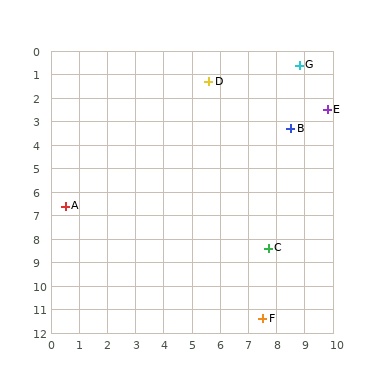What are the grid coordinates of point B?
Point B is at approximately (8.5, 3.3).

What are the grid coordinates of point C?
Point C is at approximately (7.7, 8.4).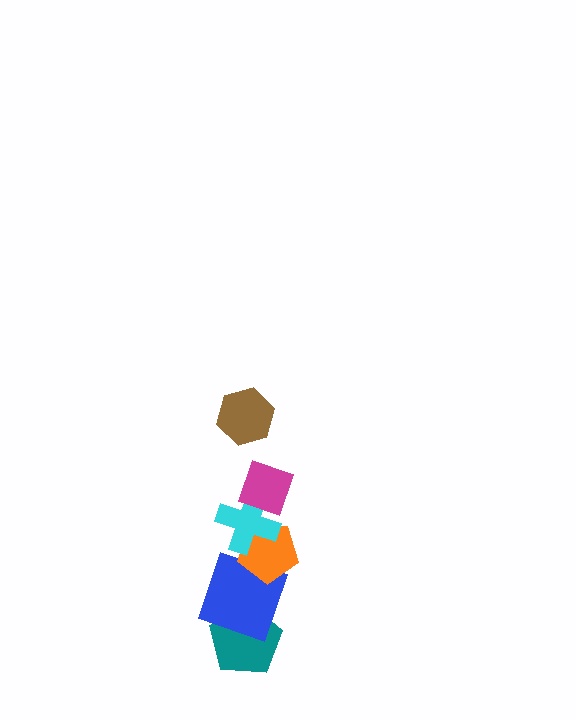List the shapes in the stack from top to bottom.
From top to bottom: the brown hexagon, the magenta diamond, the cyan cross, the orange pentagon, the blue square, the teal pentagon.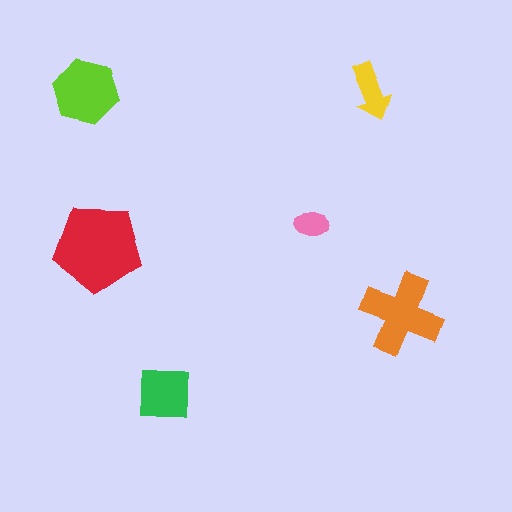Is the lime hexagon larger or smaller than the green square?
Larger.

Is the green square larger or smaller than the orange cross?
Smaller.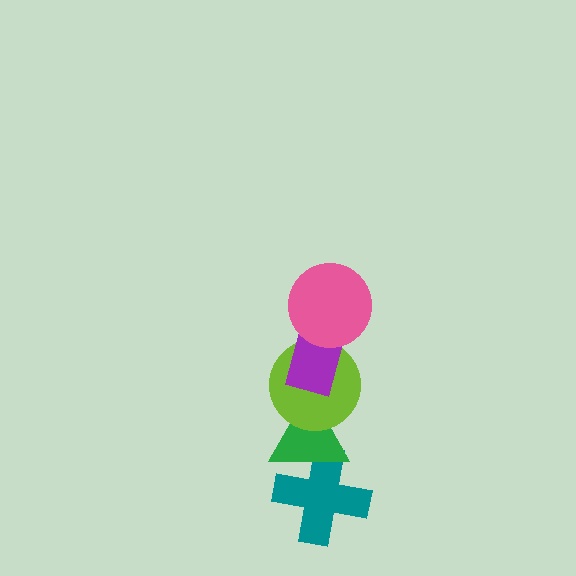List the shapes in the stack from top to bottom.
From top to bottom: the pink circle, the purple rectangle, the lime circle, the green triangle, the teal cross.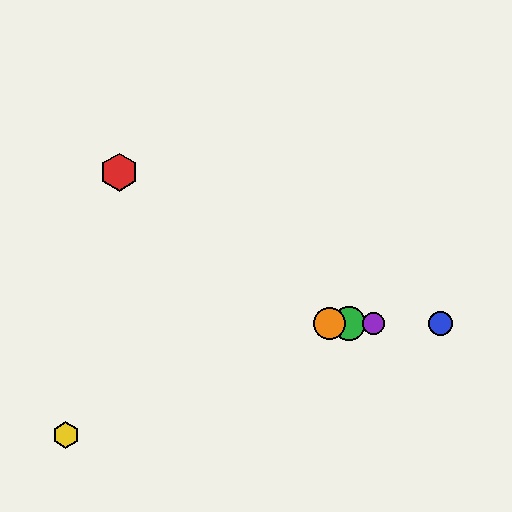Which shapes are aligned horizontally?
The blue circle, the green circle, the purple circle, the orange circle are aligned horizontally.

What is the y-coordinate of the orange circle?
The orange circle is at y≈323.